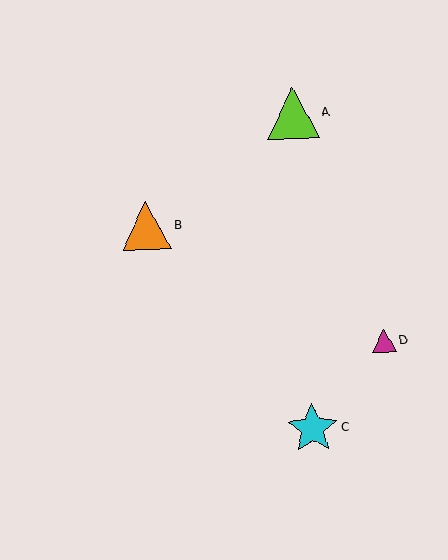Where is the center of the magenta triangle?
The center of the magenta triangle is at (384, 341).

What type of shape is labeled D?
Shape D is a magenta triangle.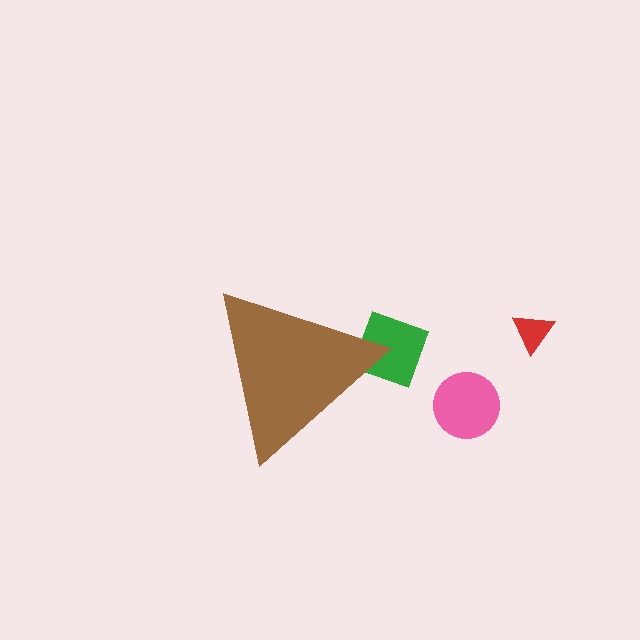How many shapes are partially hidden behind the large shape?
1 shape is partially hidden.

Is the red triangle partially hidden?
No, the red triangle is fully visible.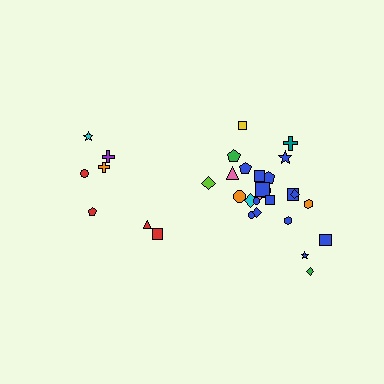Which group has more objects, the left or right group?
The right group.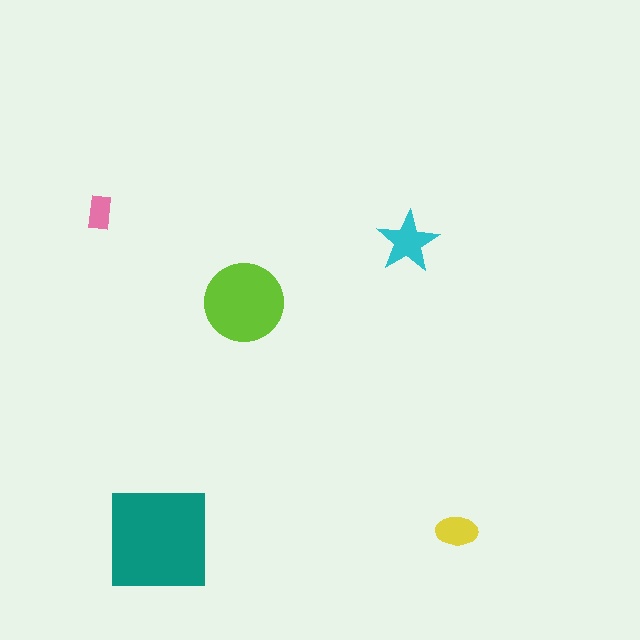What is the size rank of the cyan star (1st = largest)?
3rd.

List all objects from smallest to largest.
The pink rectangle, the yellow ellipse, the cyan star, the lime circle, the teal square.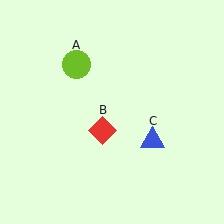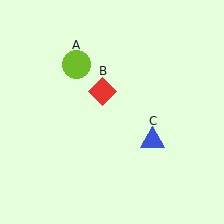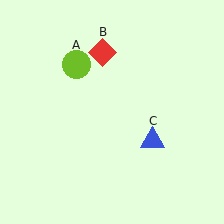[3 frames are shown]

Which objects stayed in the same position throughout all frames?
Lime circle (object A) and blue triangle (object C) remained stationary.